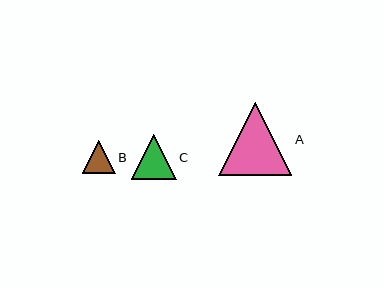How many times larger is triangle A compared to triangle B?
Triangle A is approximately 2.2 times the size of triangle B.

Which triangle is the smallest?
Triangle B is the smallest with a size of approximately 33 pixels.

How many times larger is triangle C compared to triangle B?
Triangle C is approximately 1.3 times the size of triangle B.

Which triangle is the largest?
Triangle A is the largest with a size of approximately 73 pixels.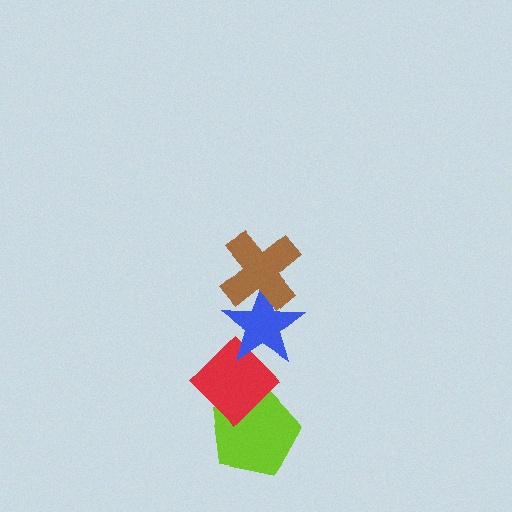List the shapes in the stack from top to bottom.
From top to bottom: the brown cross, the blue star, the red diamond, the lime pentagon.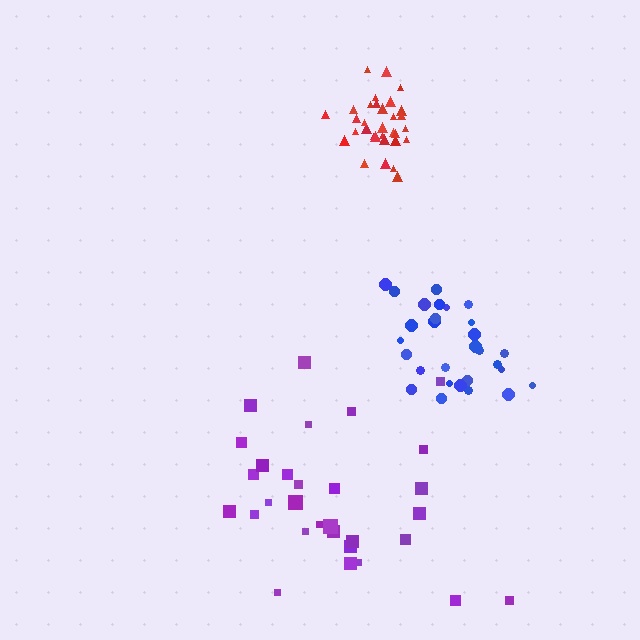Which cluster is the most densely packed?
Red.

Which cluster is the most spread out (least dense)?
Purple.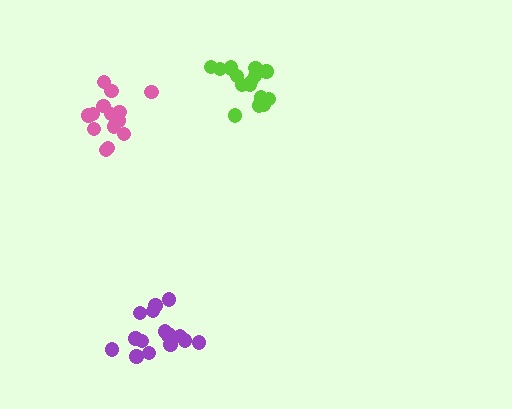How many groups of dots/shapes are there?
There are 3 groups.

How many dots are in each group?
Group 1: 17 dots, Group 2: 16 dots, Group 3: 15 dots (48 total).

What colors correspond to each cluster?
The clusters are colored: lime, purple, pink.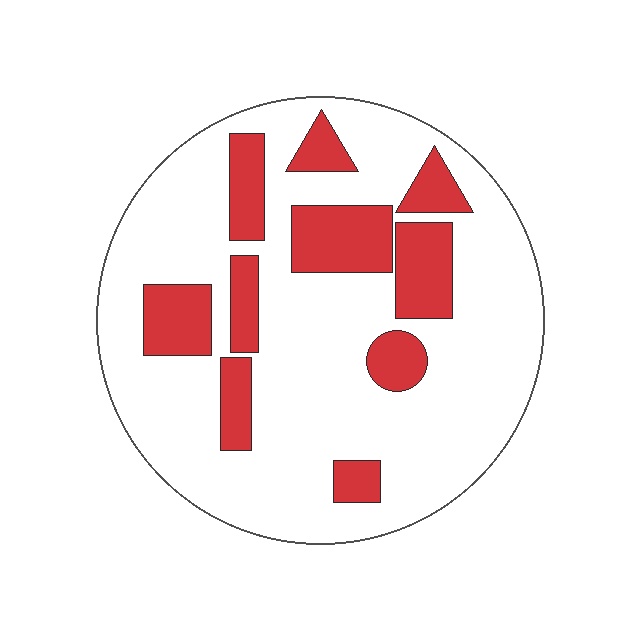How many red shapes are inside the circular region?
10.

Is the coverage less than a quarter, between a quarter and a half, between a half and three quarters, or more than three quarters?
Less than a quarter.